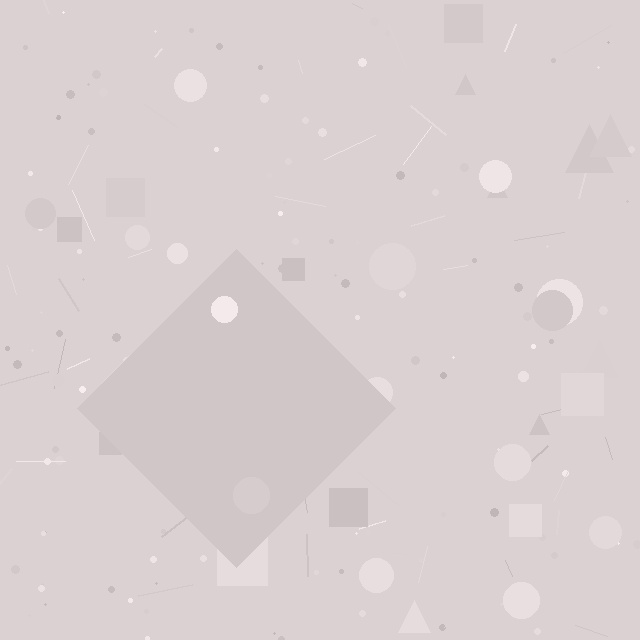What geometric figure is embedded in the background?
A diamond is embedded in the background.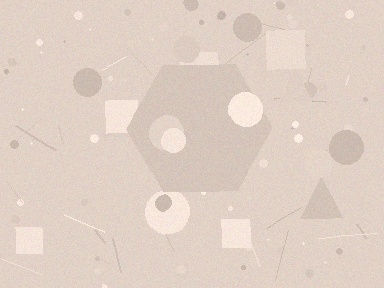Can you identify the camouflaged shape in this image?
The camouflaged shape is a hexagon.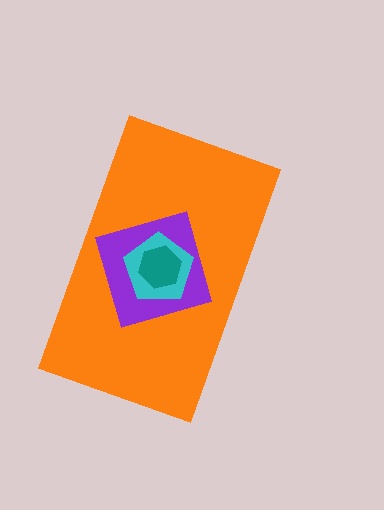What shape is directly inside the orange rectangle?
The purple square.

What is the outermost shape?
The orange rectangle.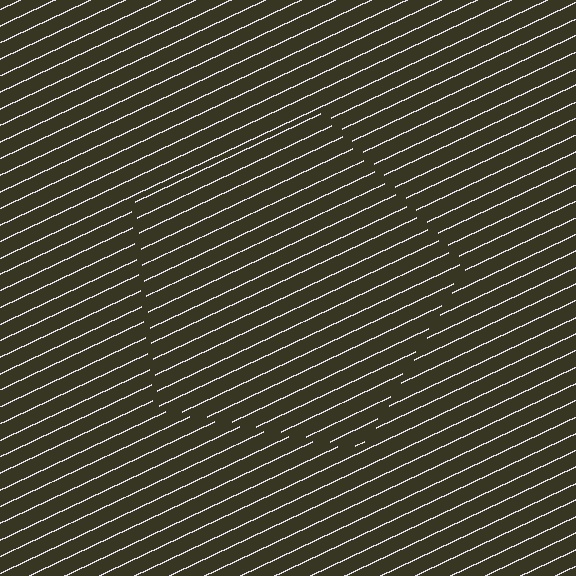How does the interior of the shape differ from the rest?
The interior of the shape contains the same grating, shifted by half a period — the contour is defined by the phase discontinuity where line-ends from the inner and outer gratings abut.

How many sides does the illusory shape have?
5 sides — the line-ends trace a pentagon.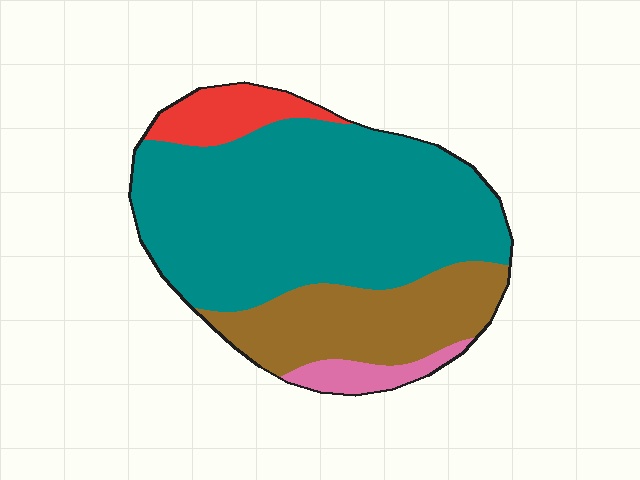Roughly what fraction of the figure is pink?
Pink covers around 5% of the figure.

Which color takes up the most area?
Teal, at roughly 65%.